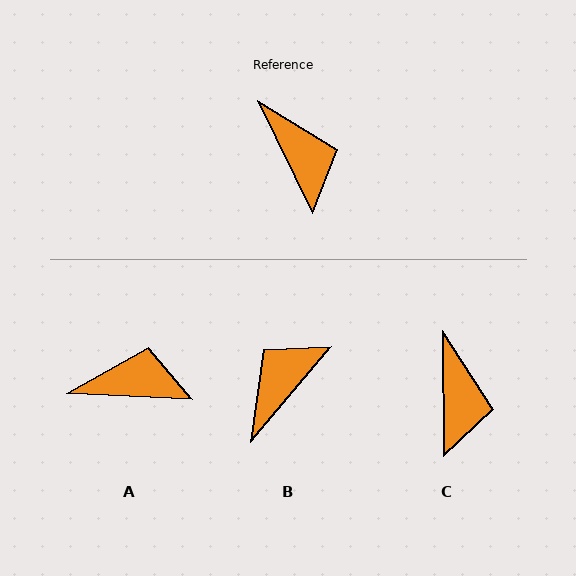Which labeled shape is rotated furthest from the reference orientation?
B, about 114 degrees away.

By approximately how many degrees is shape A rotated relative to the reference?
Approximately 61 degrees counter-clockwise.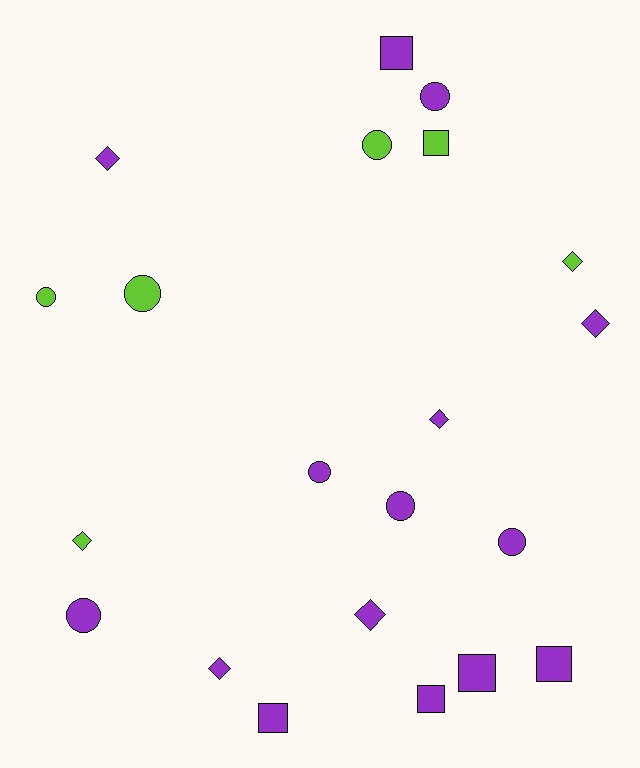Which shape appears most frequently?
Circle, with 8 objects.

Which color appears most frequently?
Purple, with 15 objects.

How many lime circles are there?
There are 3 lime circles.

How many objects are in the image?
There are 21 objects.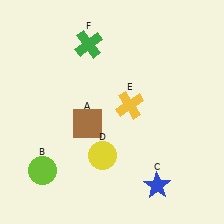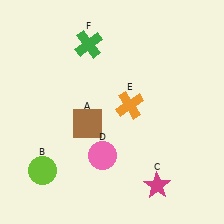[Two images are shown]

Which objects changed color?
C changed from blue to magenta. D changed from yellow to pink. E changed from yellow to orange.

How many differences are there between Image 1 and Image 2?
There are 3 differences between the two images.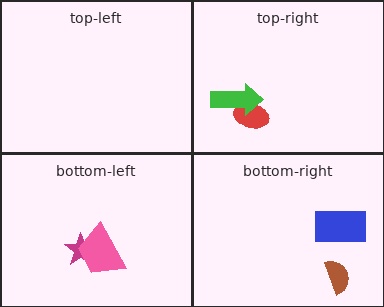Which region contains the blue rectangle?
The bottom-right region.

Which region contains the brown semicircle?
The bottom-right region.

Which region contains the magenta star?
The bottom-left region.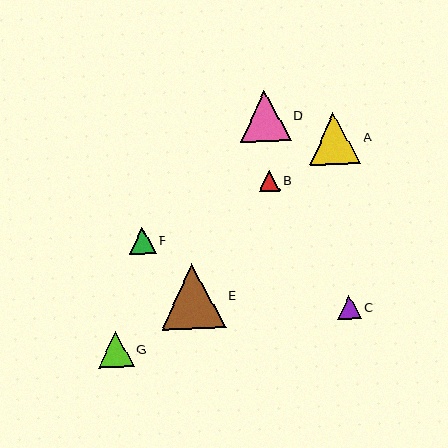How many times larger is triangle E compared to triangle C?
Triangle E is approximately 2.7 times the size of triangle C.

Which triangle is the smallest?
Triangle B is the smallest with a size of approximately 21 pixels.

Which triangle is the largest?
Triangle E is the largest with a size of approximately 65 pixels.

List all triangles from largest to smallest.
From largest to smallest: E, A, D, G, F, C, B.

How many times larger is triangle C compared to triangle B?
Triangle C is approximately 1.2 times the size of triangle B.